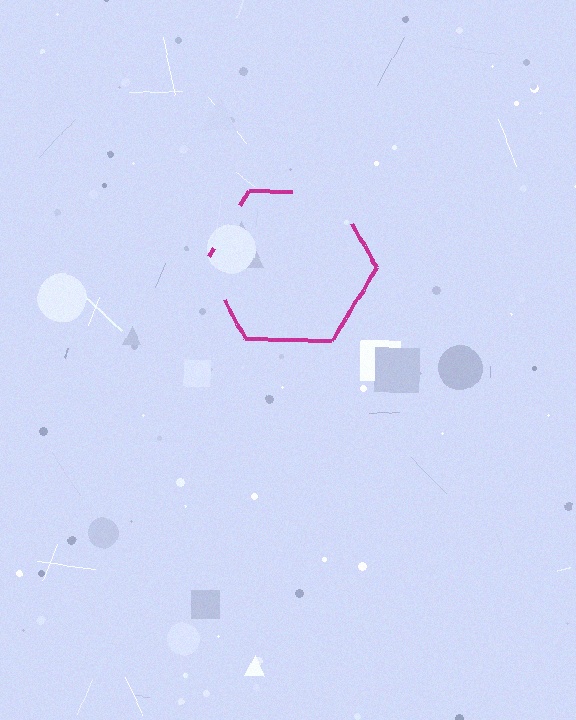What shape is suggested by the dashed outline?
The dashed outline suggests a hexagon.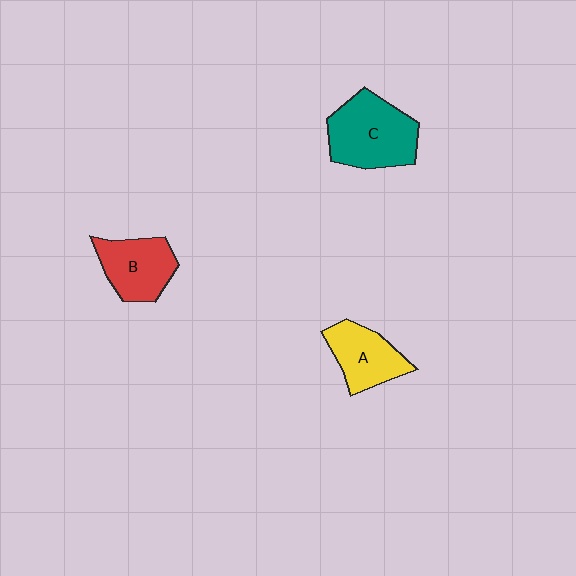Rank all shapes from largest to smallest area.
From largest to smallest: C (teal), B (red), A (yellow).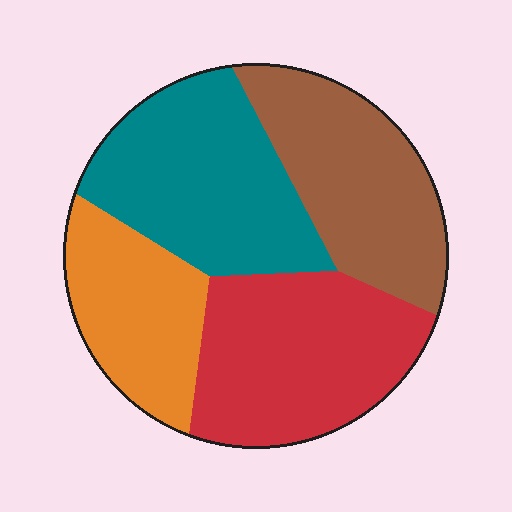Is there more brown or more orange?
Brown.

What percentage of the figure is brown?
Brown covers roughly 25% of the figure.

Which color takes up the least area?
Orange, at roughly 20%.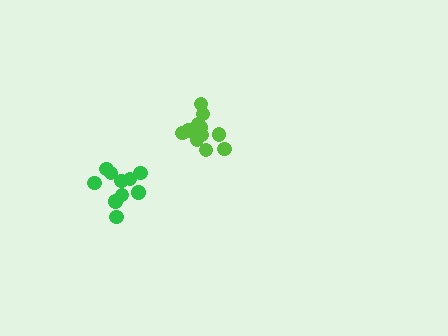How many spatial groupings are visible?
There are 2 spatial groupings.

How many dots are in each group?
Group 1: 10 dots, Group 2: 13 dots (23 total).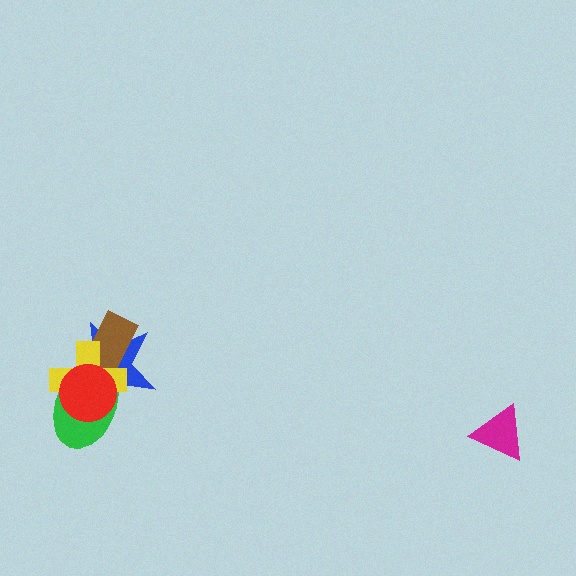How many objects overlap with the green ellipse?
4 objects overlap with the green ellipse.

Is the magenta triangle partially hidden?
No, no other shape covers it.